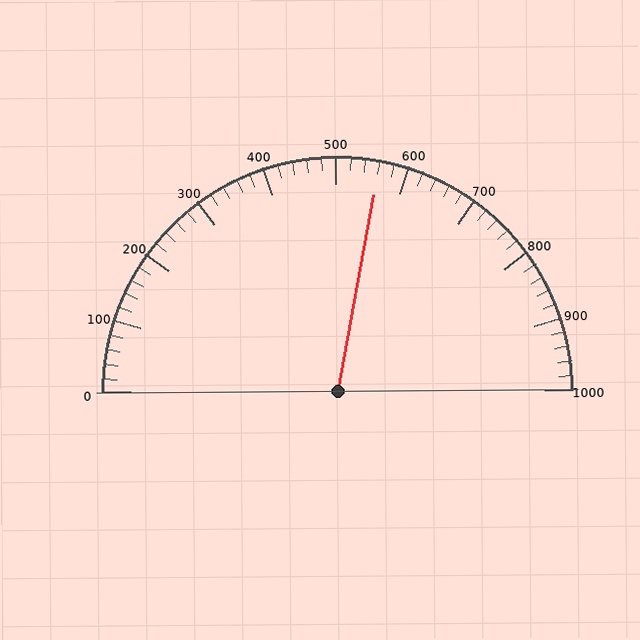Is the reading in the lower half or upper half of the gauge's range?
The reading is in the upper half of the range (0 to 1000).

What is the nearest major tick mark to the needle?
The nearest major tick mark is 600.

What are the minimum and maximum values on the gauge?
The gauge ranges from 0 to 1000.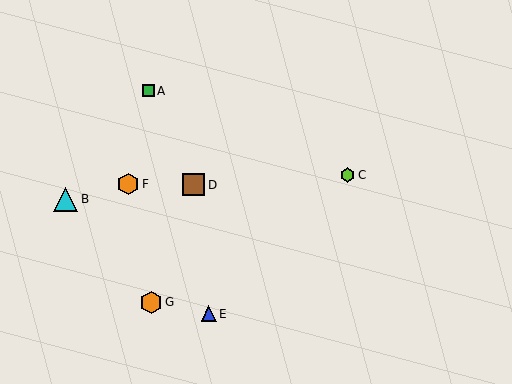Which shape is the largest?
The cyan triangle (labeled B) is the largest.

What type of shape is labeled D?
Shape D is a brown square.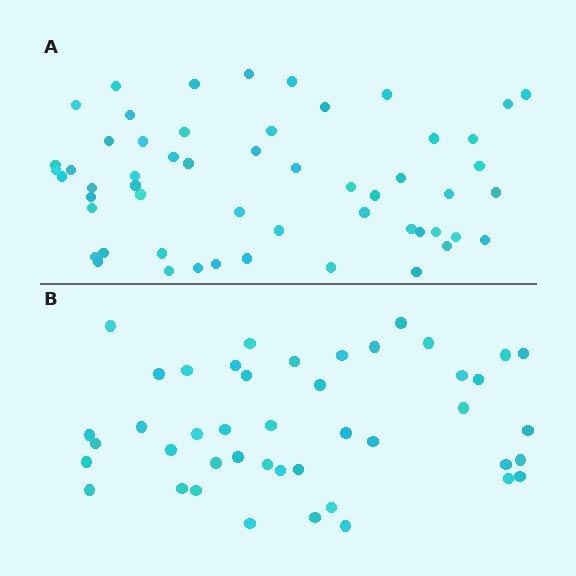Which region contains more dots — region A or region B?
Region A (the top region) has more dots.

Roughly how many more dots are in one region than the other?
Region A has roughly 12 or so more dots than region B.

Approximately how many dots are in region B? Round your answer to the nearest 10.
About 40 dots. (The exact count is 44, which rounds to 40.)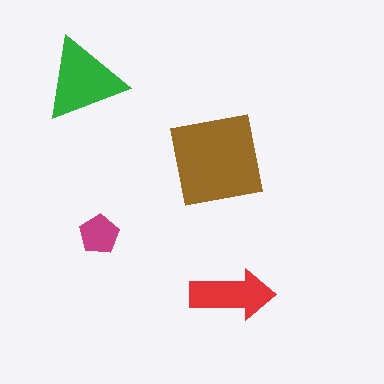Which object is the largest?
The brown square.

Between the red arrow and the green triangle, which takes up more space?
The green triangle.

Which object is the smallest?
The magenta pentagon.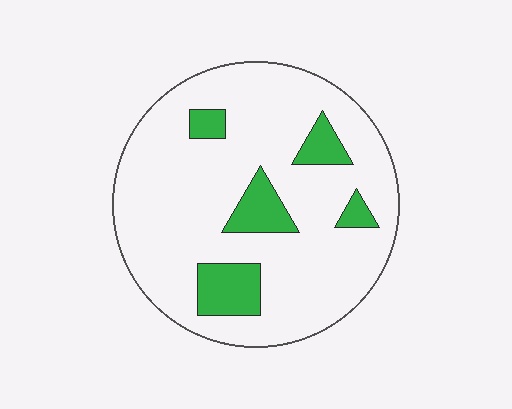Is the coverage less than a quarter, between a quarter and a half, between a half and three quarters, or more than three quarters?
Less than a quarter.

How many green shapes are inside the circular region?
5.